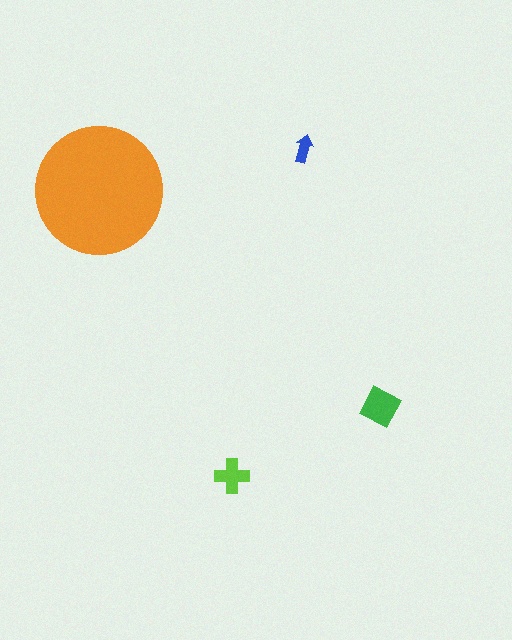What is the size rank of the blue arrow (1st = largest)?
4th.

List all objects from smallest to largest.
The blue arrow, the lime cross, the green diamond, the orange circle.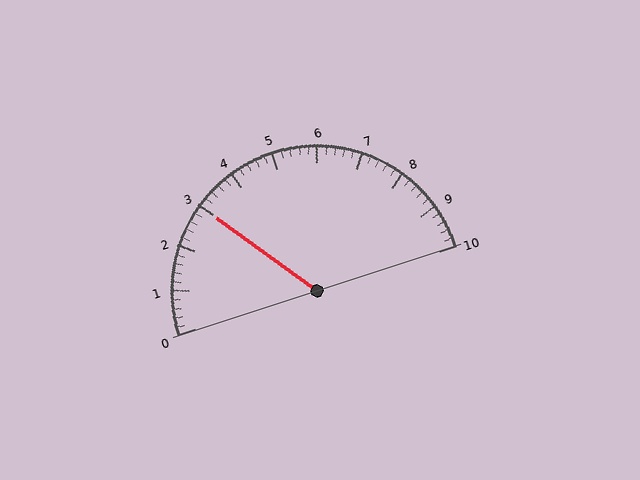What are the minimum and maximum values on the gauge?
The gauge ranges from 0 to 10.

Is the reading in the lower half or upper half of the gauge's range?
The reading is in the lower half of the range (0 to 10).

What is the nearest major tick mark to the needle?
The nearest major tick mark is 3.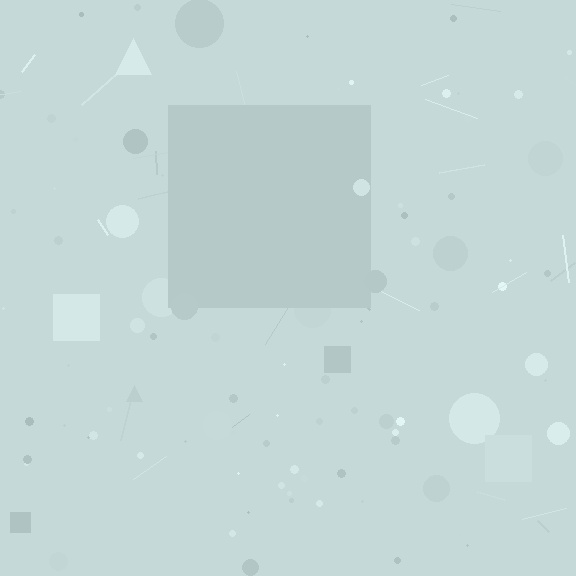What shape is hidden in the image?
A square is hidden in the image.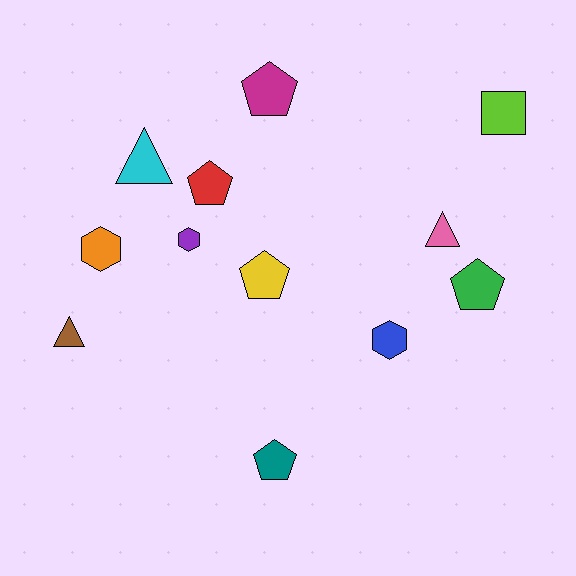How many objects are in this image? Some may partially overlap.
There are 12 objects.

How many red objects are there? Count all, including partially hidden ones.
There is 1 red object.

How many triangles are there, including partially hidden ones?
There are 3 triangles.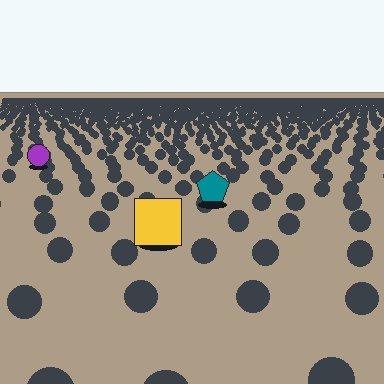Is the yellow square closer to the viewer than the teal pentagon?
Yes. The yellow square is closer — you can tell from the texture gradient: the ground texture is coarser near it.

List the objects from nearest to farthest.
From nearest to farthest: the yellow square, the teal pentagon, the purple circle.